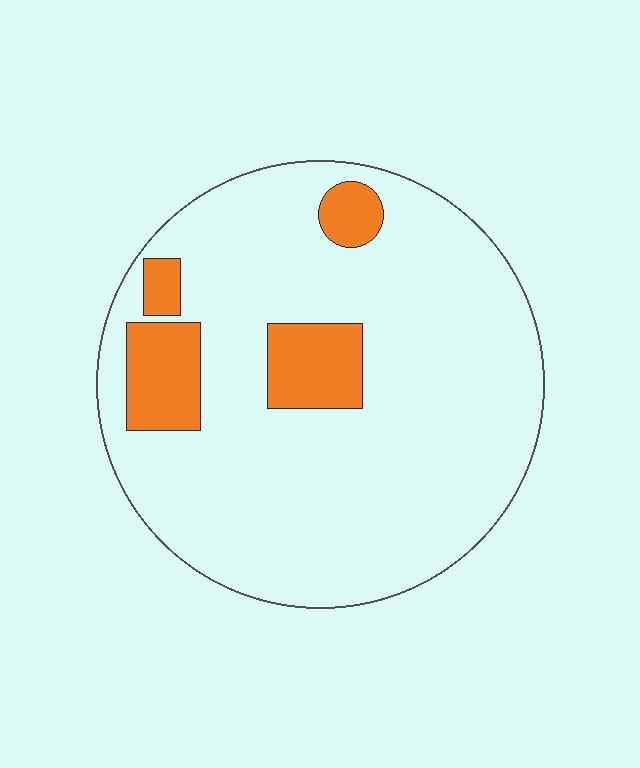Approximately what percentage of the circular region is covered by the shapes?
Approximately 15%.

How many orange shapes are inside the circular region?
4.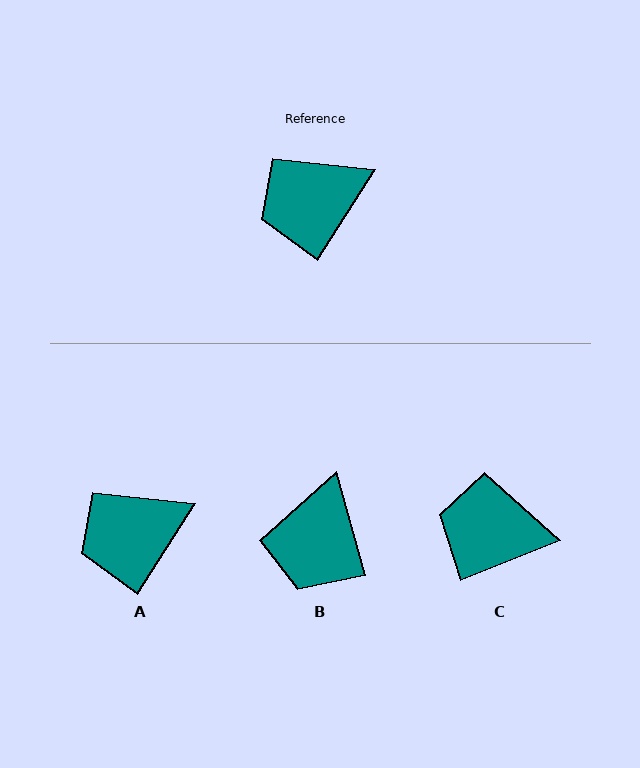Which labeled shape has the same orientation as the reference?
A.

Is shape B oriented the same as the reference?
No, it is off by about 48 degrees.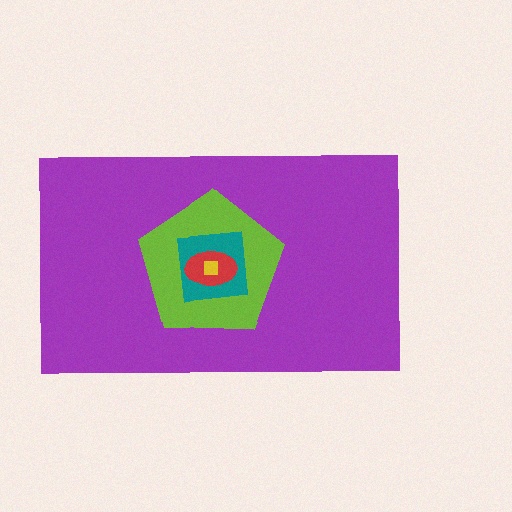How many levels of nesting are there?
5.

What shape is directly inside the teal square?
The red ellipse.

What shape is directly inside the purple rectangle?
The lime pentagon.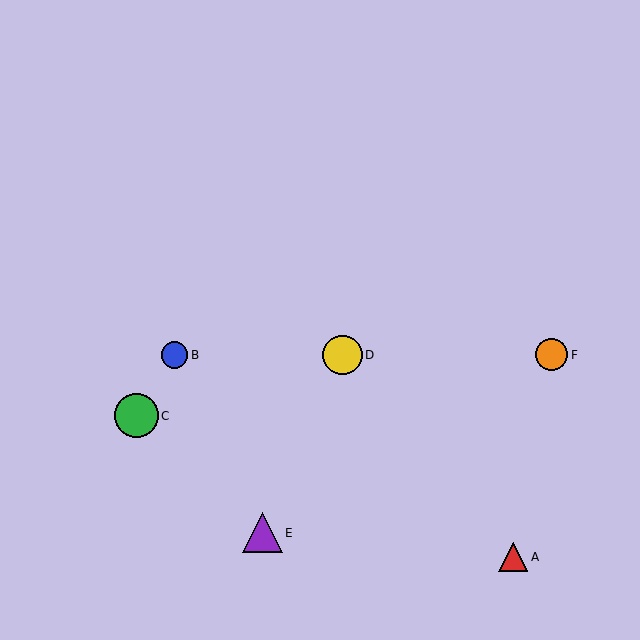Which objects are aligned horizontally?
Objects B, D, F are aligned horizontally.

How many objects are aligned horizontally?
3 objects (B, D, F) are aligned horizontally.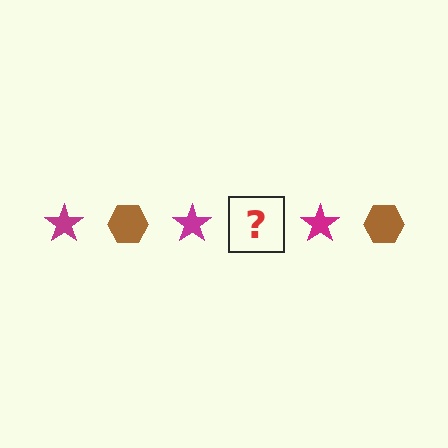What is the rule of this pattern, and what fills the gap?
The rule is that the pattern alternates between magenta star and brown hexagon. The gap should be filled with a brown hexagon.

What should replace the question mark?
The question mark should be replaced with a brown hexagon.